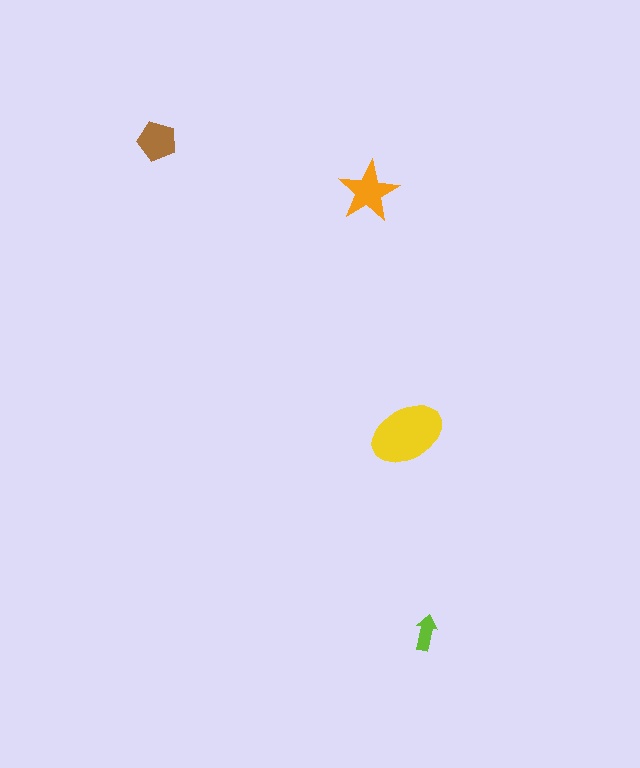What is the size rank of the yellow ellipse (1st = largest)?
1st.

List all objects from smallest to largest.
The lime arrow, the brown pentagon, the orange star, the yellow ellipse.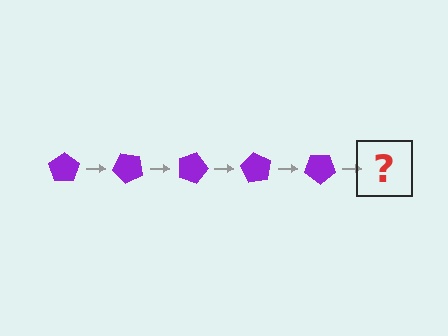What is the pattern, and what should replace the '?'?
The pattern is that the pentagon rotates 45 degrees each step. The '?' should be a purple pentagon rotated 225 degrees.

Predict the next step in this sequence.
The next step is a purple pentagon rotated 225 degrees.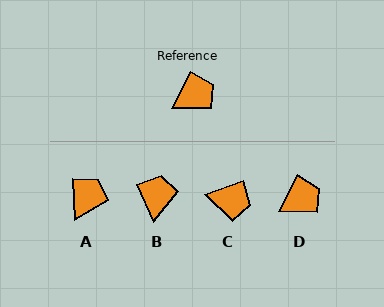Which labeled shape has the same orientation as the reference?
D.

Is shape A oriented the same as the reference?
No, it is off by about 30 degrees.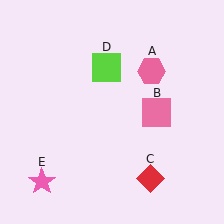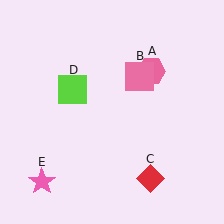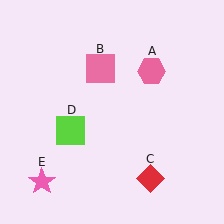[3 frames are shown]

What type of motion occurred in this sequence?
The pink square (object B), lime square (object D) rotated counterclockwise around the center of the scene.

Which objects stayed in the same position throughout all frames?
Pink hexagon (object A) and red diamond (object C) and pink star (object E) remained stationary.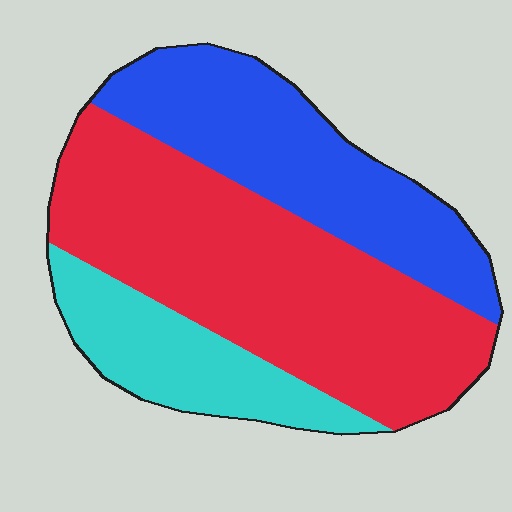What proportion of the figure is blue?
Blue covers 31% of the figure.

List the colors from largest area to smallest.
From largest to smallest: red, blue, cyan.